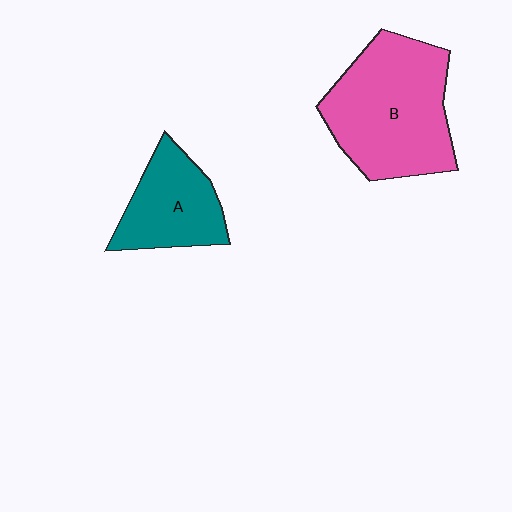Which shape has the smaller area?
Shape A (teal).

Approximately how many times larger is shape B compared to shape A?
Approximately 1.8 times.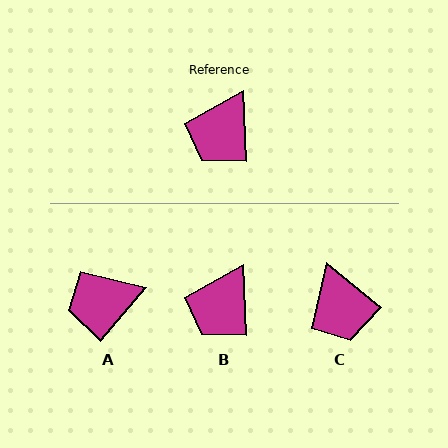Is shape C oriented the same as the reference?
No, it is off by about 49 degrees.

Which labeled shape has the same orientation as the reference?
B.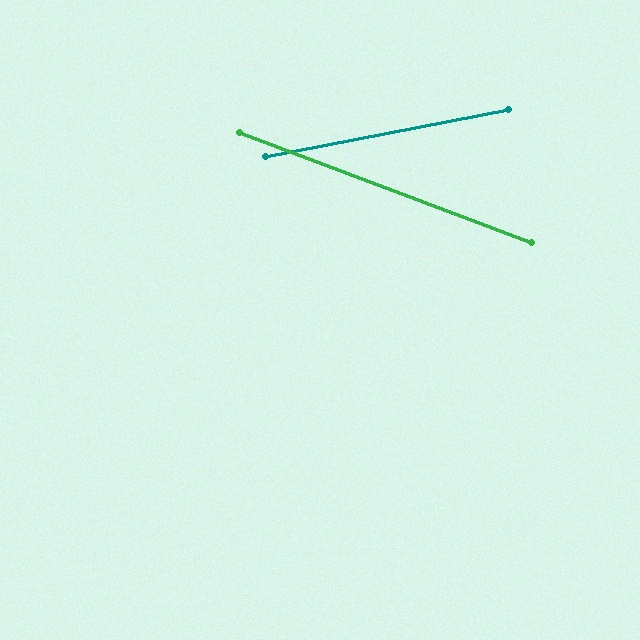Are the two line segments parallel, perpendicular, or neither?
Neither parallel nor perpendicular — they differ by about 32°.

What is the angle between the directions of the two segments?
Approximately 32 degrees.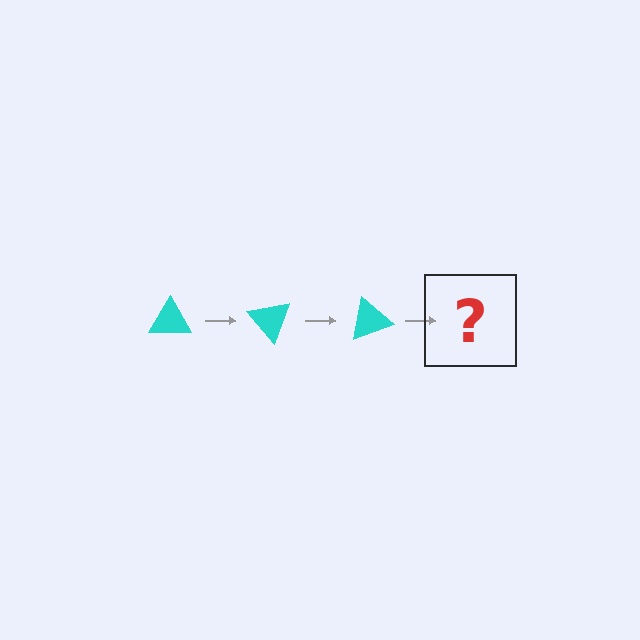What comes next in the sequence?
The next element should be a cyan triangle rotated 150 degrees.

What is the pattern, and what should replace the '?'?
The pattern is that the triangle rotates 50 degrees each step. The '?' should be a cyan triangle rotated 150 degrees.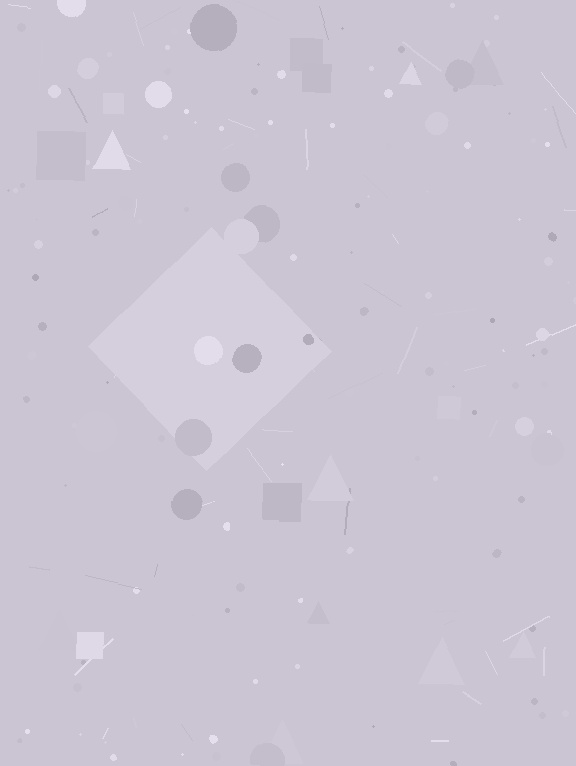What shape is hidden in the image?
A diamond is hidden in the image.